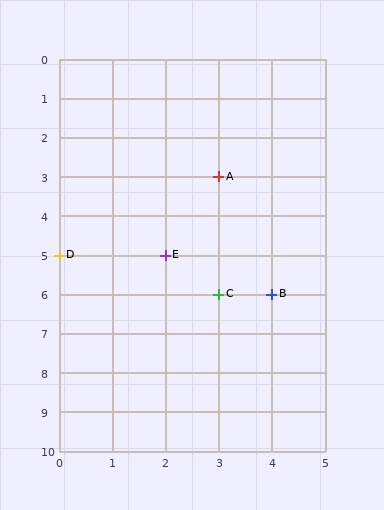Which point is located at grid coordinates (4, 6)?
Point B is at (4, 6).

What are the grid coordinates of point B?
Point B is at grid coordinates (4, 6).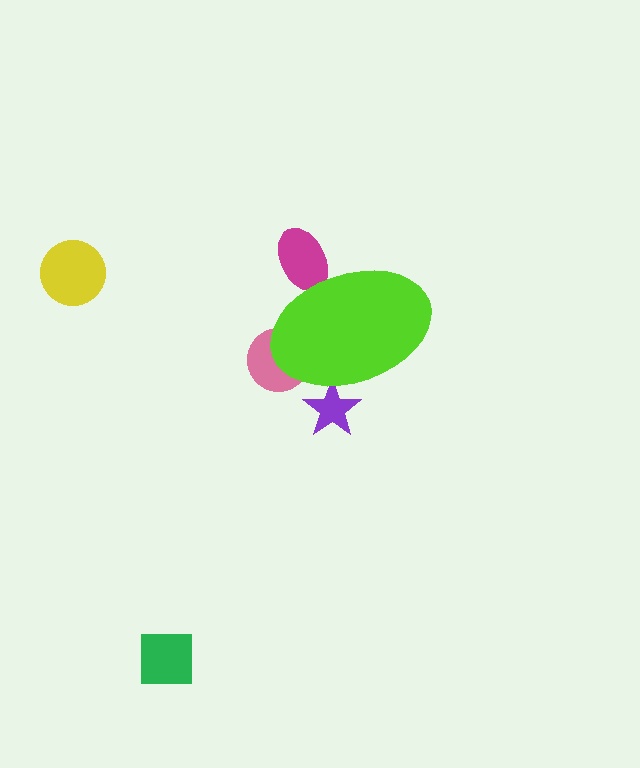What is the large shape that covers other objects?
A lime ellipse.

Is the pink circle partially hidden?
Yes, the pink circle is partially hidden behind the lime ellipse.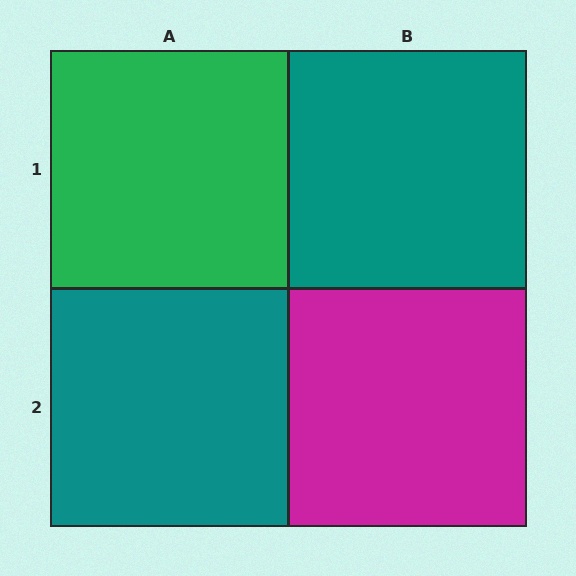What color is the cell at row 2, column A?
Teal.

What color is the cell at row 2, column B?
Magenta.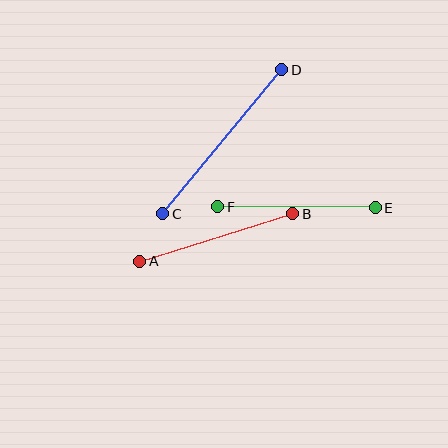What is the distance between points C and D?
The distance is approximately 187 pixels.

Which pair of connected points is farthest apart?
Points C and D are farthest apart.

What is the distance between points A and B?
The distance is approximately 160 pixels.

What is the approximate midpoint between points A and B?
The midpoint is at approximately (216, 237) pixels.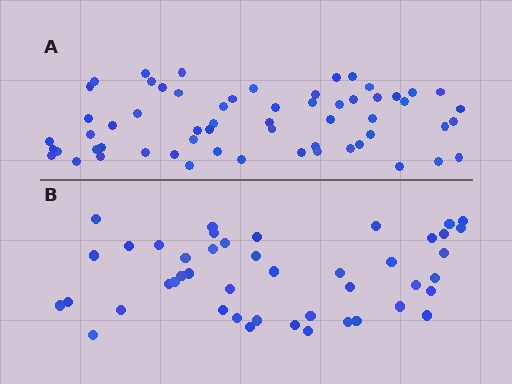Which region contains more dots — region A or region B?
Region A (the top region) has more dots.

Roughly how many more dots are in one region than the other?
Region A has approximately 15 more dots than region B.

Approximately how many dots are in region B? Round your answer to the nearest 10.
About 40 dots. (The exact count is 45, which rounds to 40.)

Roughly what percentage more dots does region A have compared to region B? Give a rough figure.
About 35% more.